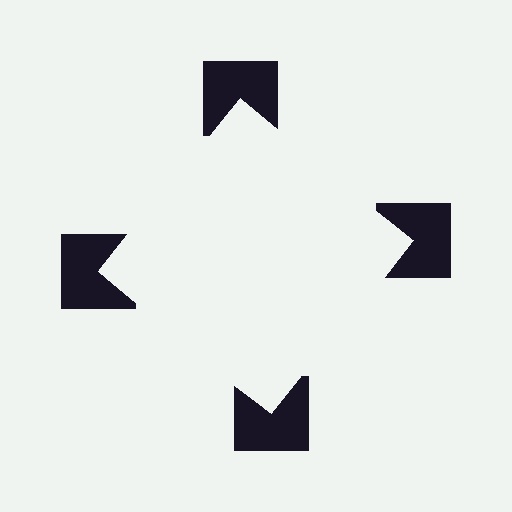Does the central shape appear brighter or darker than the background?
It typically appears slightly brighter than the background, even though no actual brightness change is drawn.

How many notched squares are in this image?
There are 4 — one at each vertex of the illusory square.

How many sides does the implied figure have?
4 sides.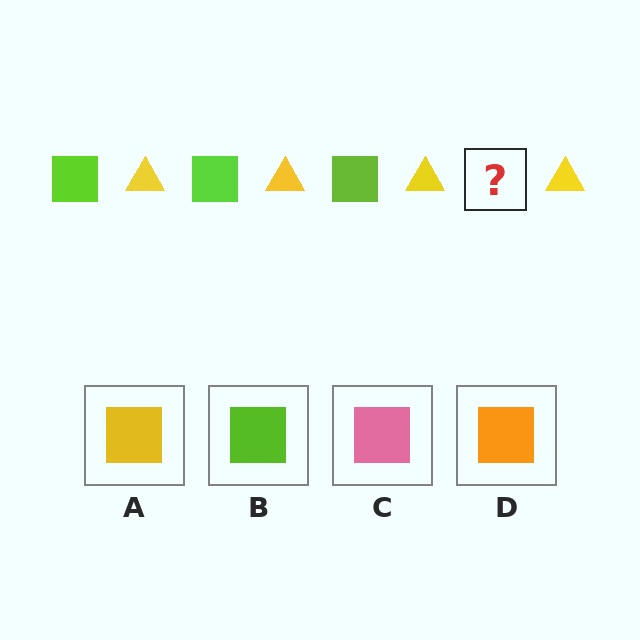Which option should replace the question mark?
Option B.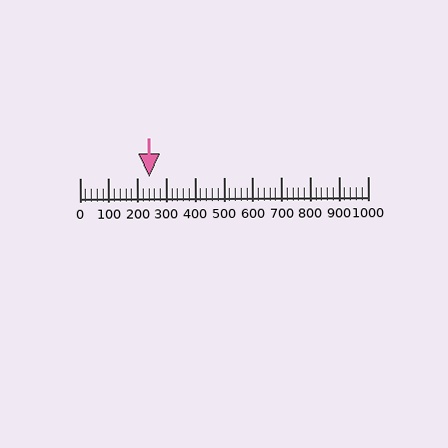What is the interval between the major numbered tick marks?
The major tick marks are spaced 100 units apart.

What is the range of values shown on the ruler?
The ruler shows values from 0 to 1000.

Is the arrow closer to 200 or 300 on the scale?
The arrow is closer to 200.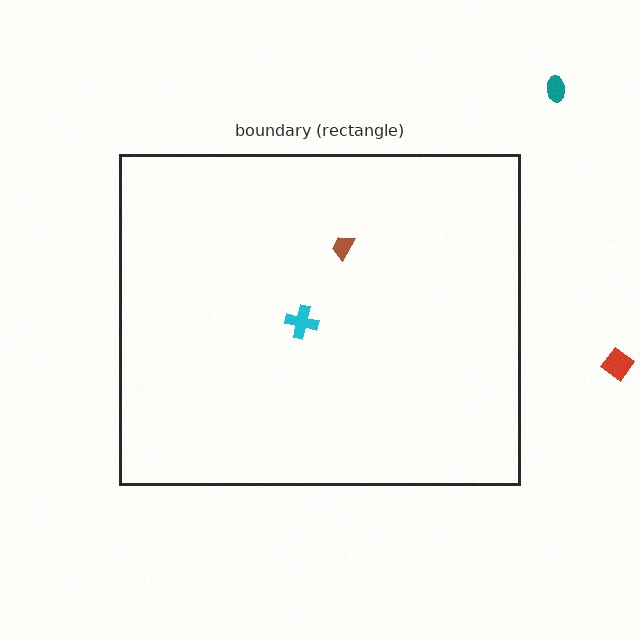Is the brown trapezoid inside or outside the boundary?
Inside.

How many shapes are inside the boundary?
2 inside, 2 outside.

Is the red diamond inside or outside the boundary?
Outside.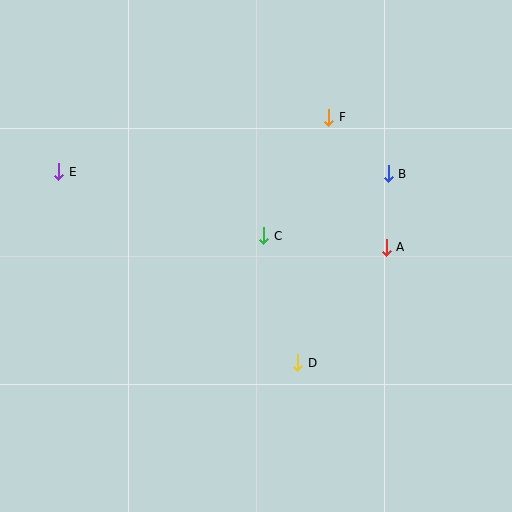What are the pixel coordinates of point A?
Point A is at (386, 247).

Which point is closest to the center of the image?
Point C at (264, 236) is closest to the center.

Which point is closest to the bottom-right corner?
Point D is closest to the bottom-right corner.